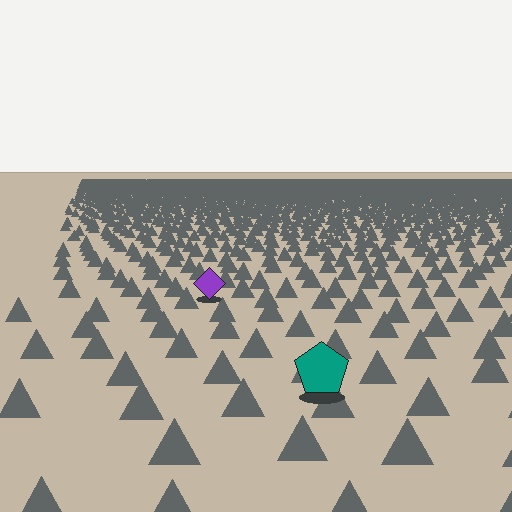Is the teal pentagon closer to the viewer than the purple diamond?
Yes. The teal pentagon is closer — you can tell from the texture gradient: the ground texture is coarser near it.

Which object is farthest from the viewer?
The purple diamond is farthest from the viewer. It appears smaller and the ground texture around it is denser.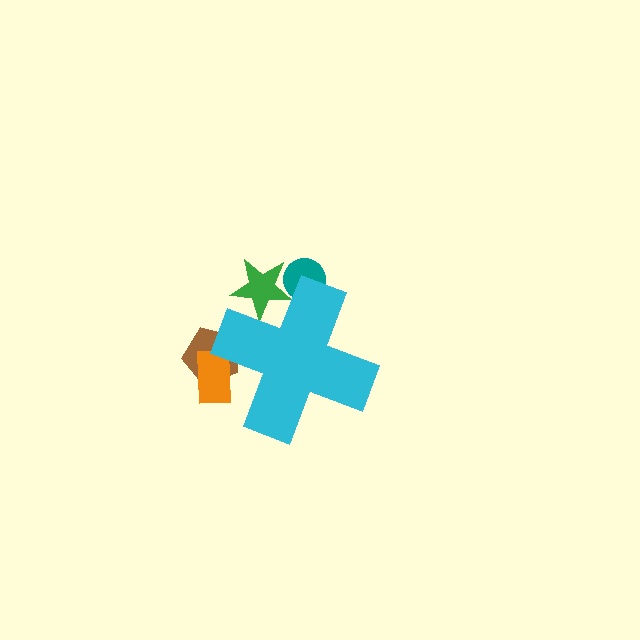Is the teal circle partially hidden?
Yes, the teal circle is partially hidden behind the cyan cross.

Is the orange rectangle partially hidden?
Yes, the orange rectangle is partially hidden behind the cyan cross.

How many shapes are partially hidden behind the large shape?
4 shapes are partially hidden.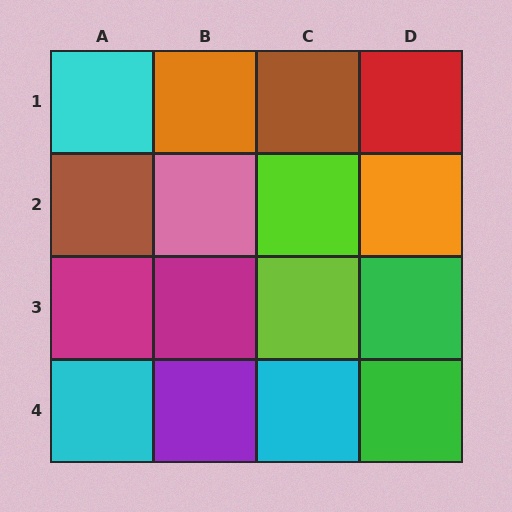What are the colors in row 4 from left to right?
Cyan, purple, cyan, green.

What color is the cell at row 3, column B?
Magenta.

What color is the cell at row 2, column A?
Brown.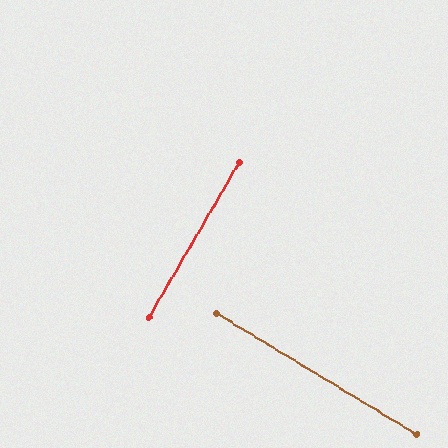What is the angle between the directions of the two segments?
Approximately 89 degrees.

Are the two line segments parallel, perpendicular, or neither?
Perpendicular — they meet at approximately 89°.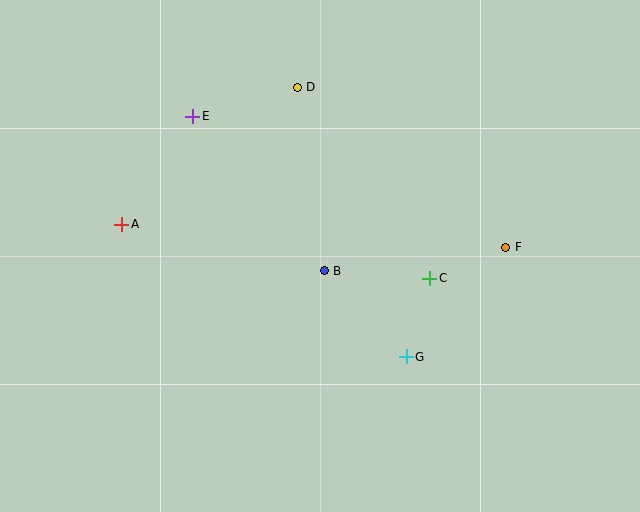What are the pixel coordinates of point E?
Point E is at (193, 116).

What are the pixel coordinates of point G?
Point G is at (406, 357).